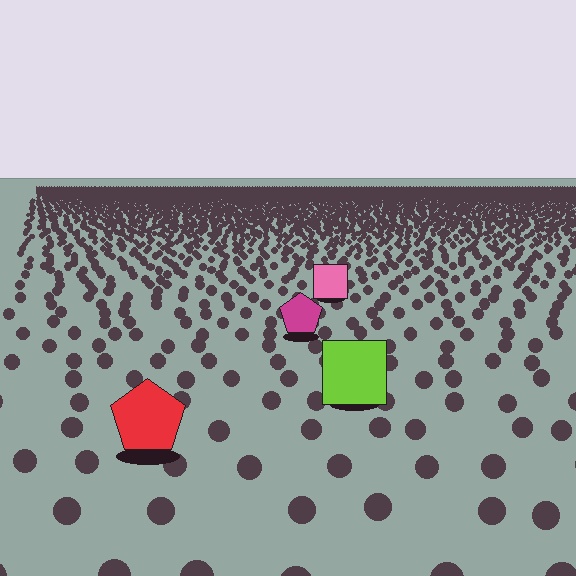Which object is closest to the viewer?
The red pentagon is closest. The texture marks near it are larger and more spread out.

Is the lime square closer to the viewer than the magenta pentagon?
Yes. The lime square is closer — you can tell from the texture gradient: the ground texture is coarser near it.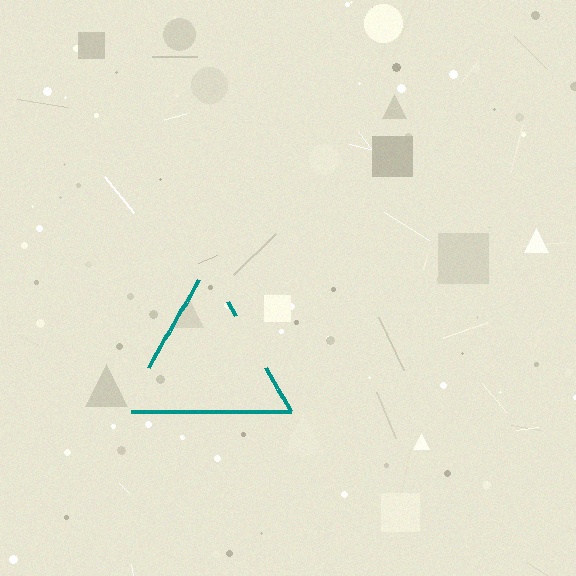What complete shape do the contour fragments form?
The contour fragments form a triangle.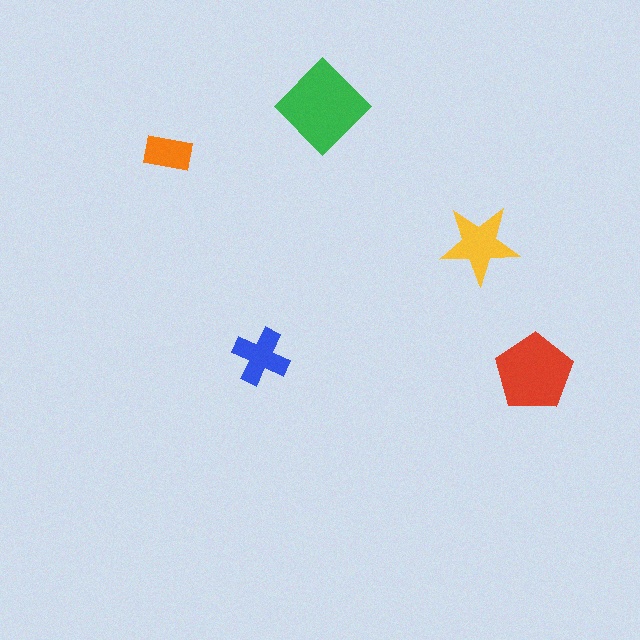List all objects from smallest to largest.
The orange rectangle, the blue cross, the yellow star, the red pentagon, the green diamond.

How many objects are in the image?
There are 5 objects in the image.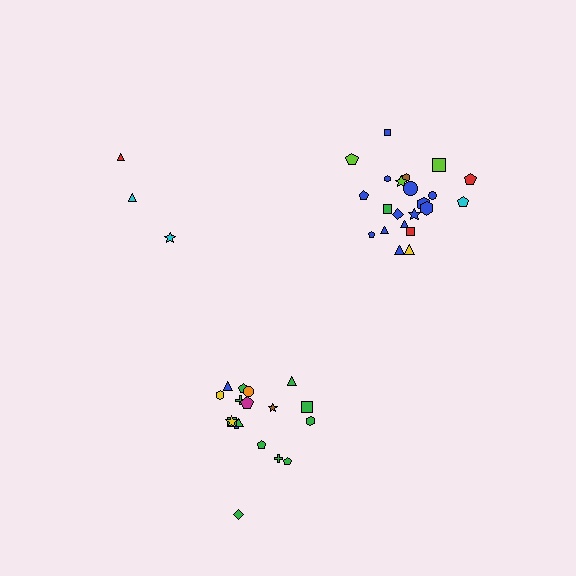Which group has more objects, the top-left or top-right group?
The top-right group.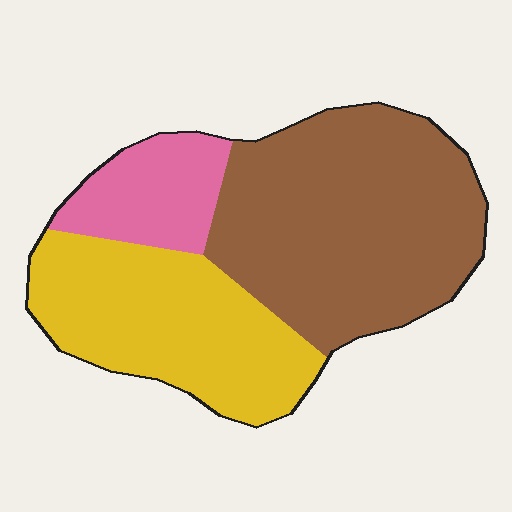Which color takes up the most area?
Brown, at roughly 50%.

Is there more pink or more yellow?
Yellow.